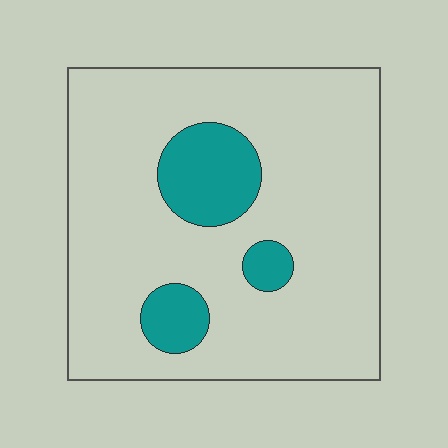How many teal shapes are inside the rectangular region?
3.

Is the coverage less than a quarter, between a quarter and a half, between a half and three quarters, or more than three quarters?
Less than a quarter.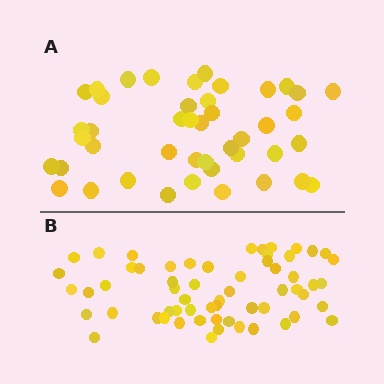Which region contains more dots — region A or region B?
Region B (the bottom region) has more dots.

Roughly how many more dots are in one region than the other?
Region B has approximately 15 more dots than region A.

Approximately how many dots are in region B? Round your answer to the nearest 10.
About 60 dots.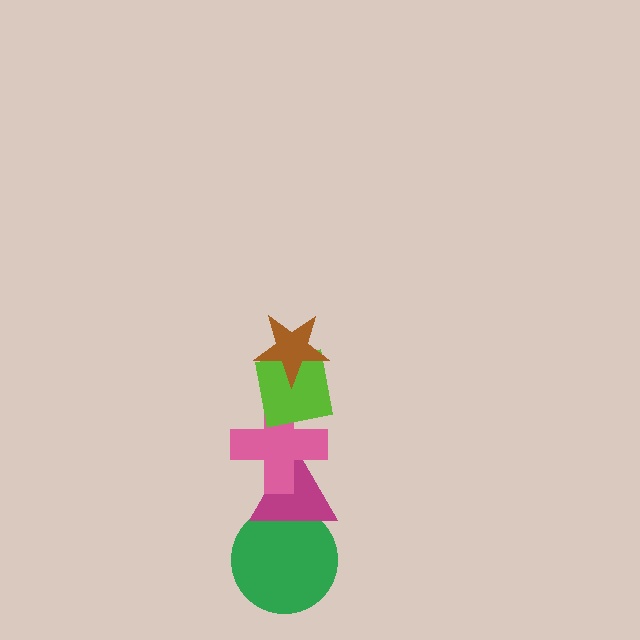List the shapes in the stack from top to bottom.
From top to bottom: the brown star, the lime square, the pink cross, the magenta triangle, the green circle.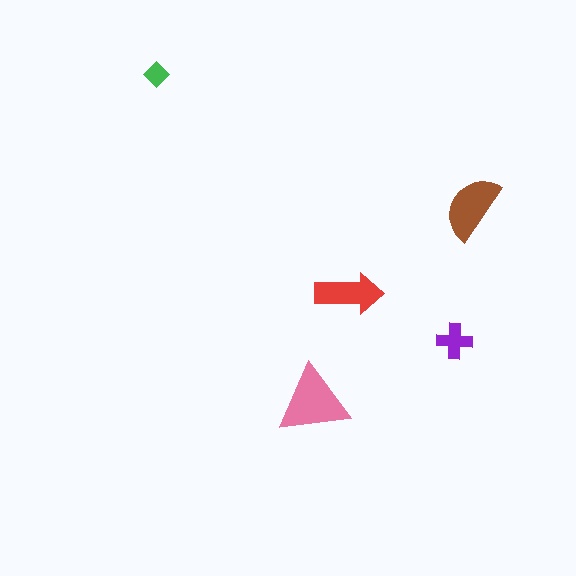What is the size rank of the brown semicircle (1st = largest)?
2nd.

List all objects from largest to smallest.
The pink triangle, the brown semicircle, the red arrow, the purple cross, the green diamond.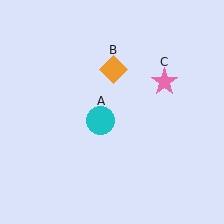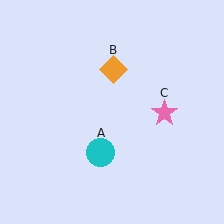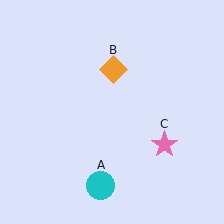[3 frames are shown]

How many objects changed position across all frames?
2 objects changed position: cyan circle (object A), pink star (object C).